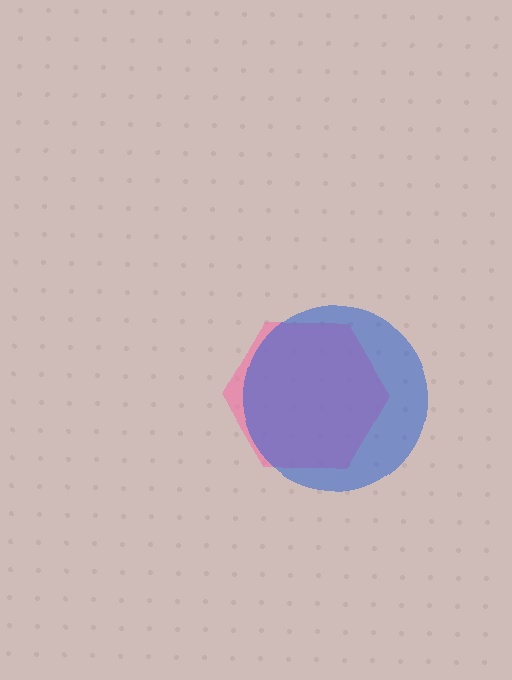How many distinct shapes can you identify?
There are 2 distinct shapes: a pink hexagon, a blue circle.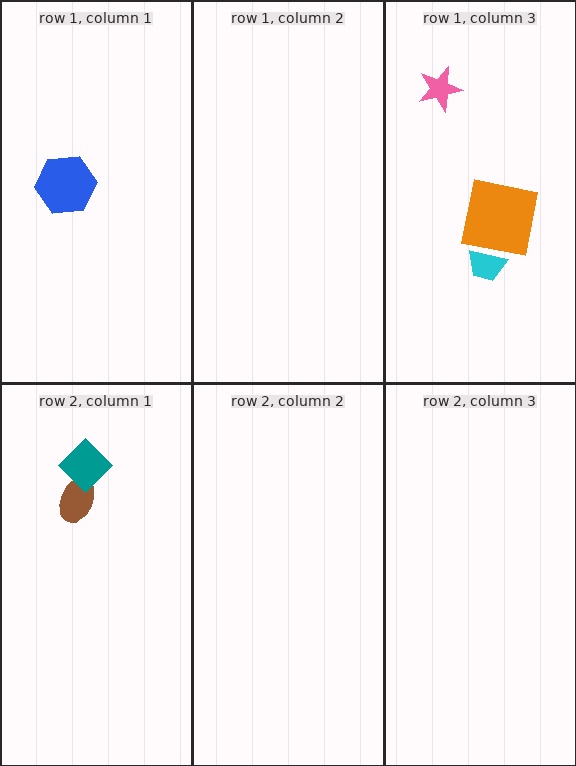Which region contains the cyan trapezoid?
The row 1, column 3 region.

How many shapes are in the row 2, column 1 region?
2.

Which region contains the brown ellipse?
The row 2, column 1 region.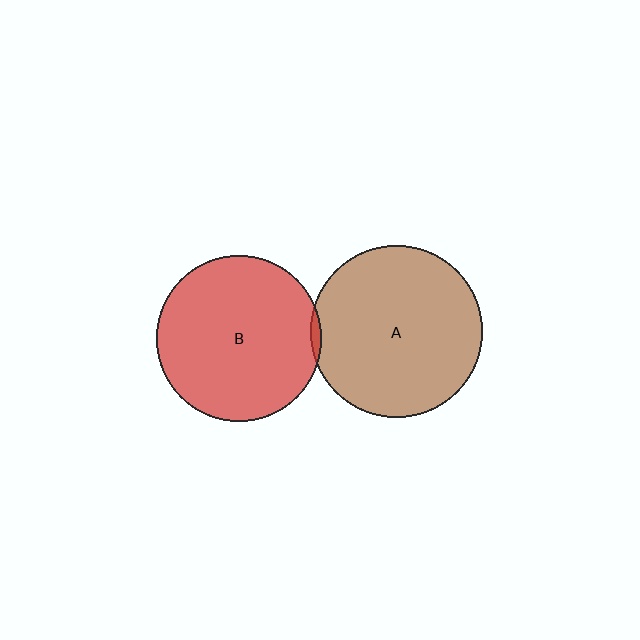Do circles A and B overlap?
Yes.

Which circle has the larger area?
Circle A (brown).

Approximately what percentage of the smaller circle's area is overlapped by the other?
Approximately 5%.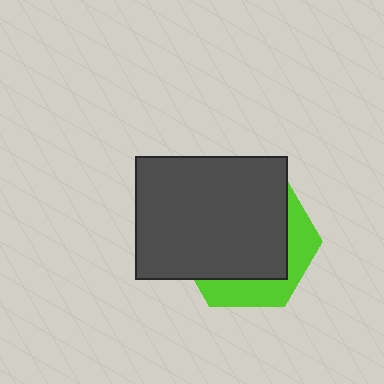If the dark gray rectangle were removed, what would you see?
You would see the complete lime hexagon.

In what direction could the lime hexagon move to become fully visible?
The lime hexagon could move toward the lower-right. That would shift it out from behind the dark gray rectangle entirely.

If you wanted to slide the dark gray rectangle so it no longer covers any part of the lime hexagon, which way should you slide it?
Slide it toward the upper-left — that is the most direct way to separate the two shapes.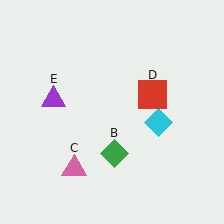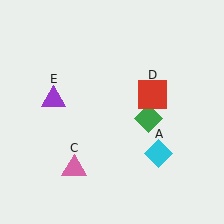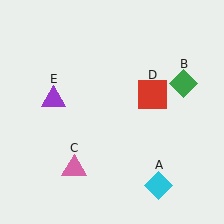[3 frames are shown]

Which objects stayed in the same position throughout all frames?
Pink triangle (object C) and red square (object D) and purple triangle (object E) remained stationary.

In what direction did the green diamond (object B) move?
The green diamond (object B) moved up and to the right.